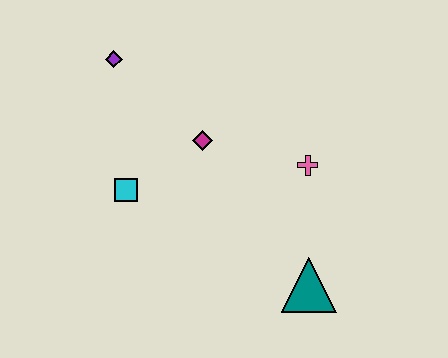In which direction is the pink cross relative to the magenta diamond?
The pink cross is to the right of the magenta diamond.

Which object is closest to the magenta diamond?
The cyan square is closest to the magenta diamond.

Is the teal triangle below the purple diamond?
Yes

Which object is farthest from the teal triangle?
The purple diamond is farthest from the teal triangle.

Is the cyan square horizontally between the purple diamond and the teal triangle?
Yes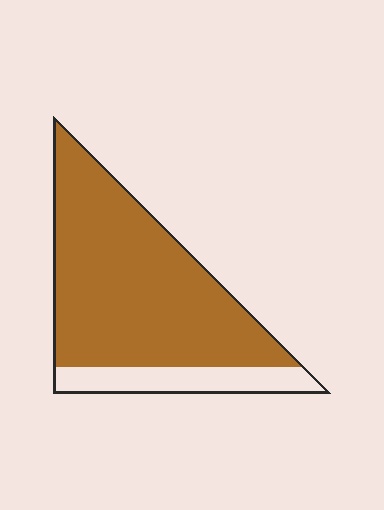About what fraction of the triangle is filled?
About four fifths (4/5).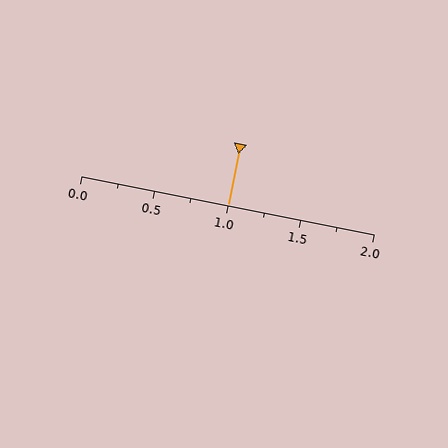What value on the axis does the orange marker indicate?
The marker indicates approximately 1.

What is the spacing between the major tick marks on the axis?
The major ticks are spaced 0.5 apart.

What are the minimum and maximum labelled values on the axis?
The axis runs from 0.0 to 2.0.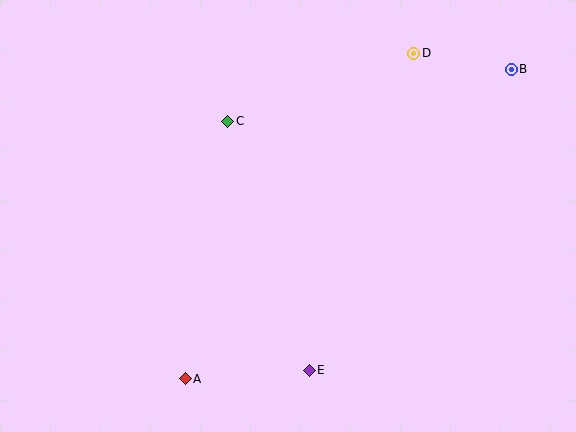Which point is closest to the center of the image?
Point C at (228, 121) is closest to the center.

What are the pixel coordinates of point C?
Point C is at (228, 121).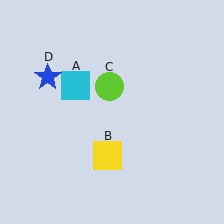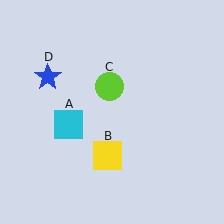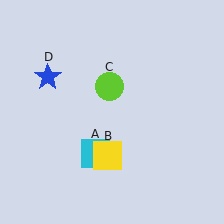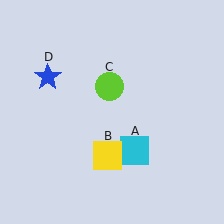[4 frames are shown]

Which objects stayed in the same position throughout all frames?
Yellow square (object B) and lime circle (object C) and blue star (object D) remained stationary.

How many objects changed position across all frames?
1 object changed position: cyan square (object A).